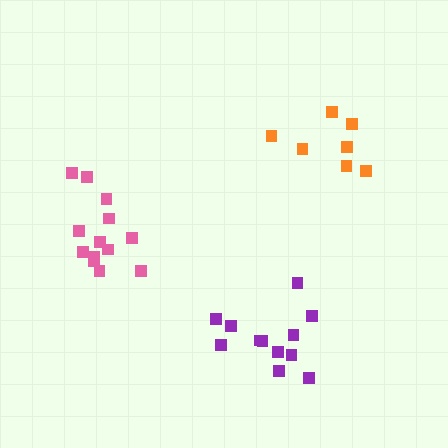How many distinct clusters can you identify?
There are 3 distinct clusters.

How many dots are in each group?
Group 1: 7 dots, Group 2: 13 dots, Group 3: 12 dots (32 total).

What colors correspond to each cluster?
The clusters are colored: orange, pink, purple.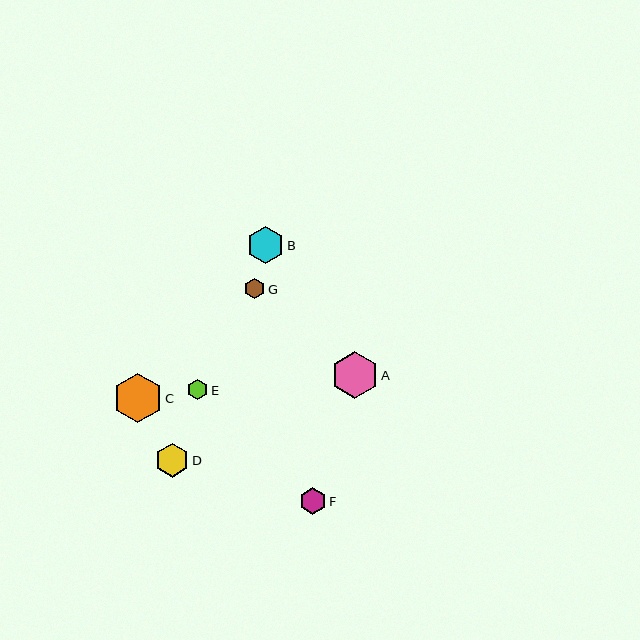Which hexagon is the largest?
Hexagon C is the largest with a size of approximately 49 pixels.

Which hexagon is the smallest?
Hexagon E is the smallest with a size of approximately 20 pixels.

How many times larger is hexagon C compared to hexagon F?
Hexagon C is approximately 1.9 times the size of hexagon F.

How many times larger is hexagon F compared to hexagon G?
Hexagon F is approximately 1.3 times the size of hexagon G.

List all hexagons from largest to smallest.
From largest to smallest: C, A, B, D, F, G, E.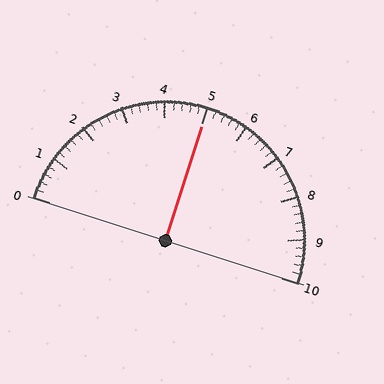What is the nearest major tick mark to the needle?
The nearest major tick mark is 5.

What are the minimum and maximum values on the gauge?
The gauge ranges from 0 to 10.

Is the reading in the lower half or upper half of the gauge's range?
The reading is in the upper half of the range (0 to 10).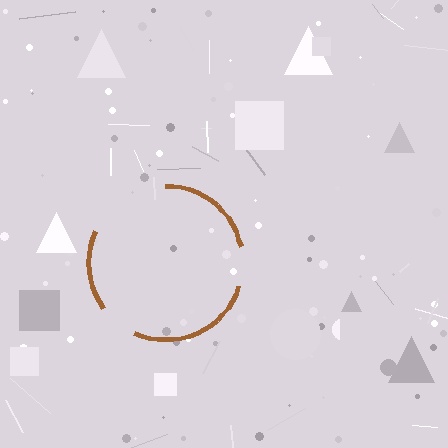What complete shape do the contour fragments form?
The contour fragments form a circle.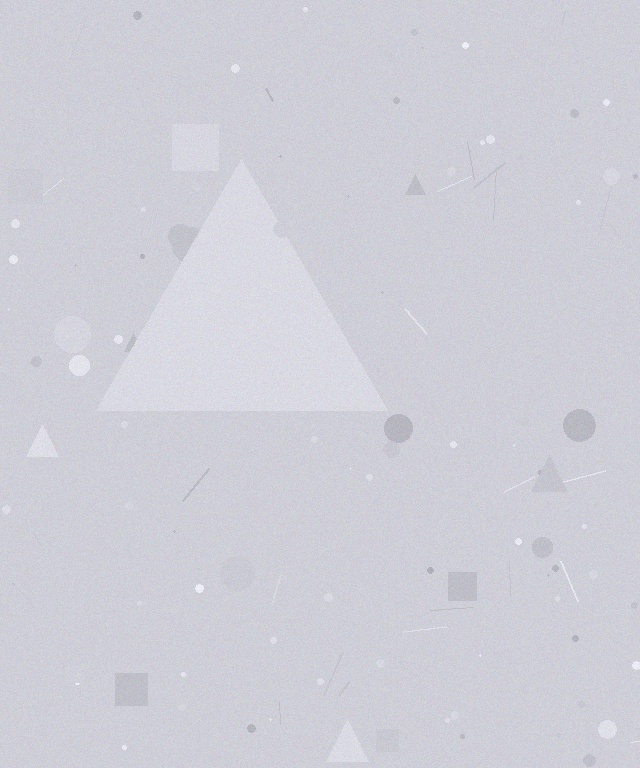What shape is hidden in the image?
A triangle is hidden in the image.